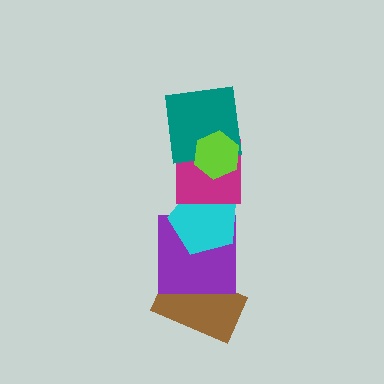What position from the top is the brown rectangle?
The brown rectangle is 6th from the top.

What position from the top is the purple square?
The purple square is 5th from the top.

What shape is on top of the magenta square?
The teal square is on top of the magenta square.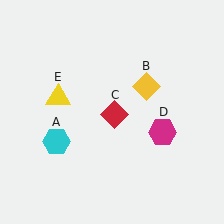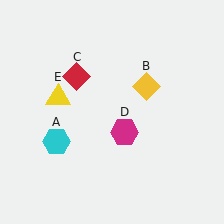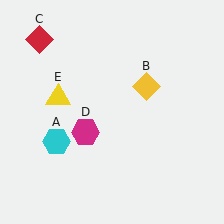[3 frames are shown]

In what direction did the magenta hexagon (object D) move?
The magenta hexagon (object D) moved left.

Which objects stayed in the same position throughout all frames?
Cyan hexagon (object A) and yellow diamond (object B) and yellow triangle (object E) remained stationary.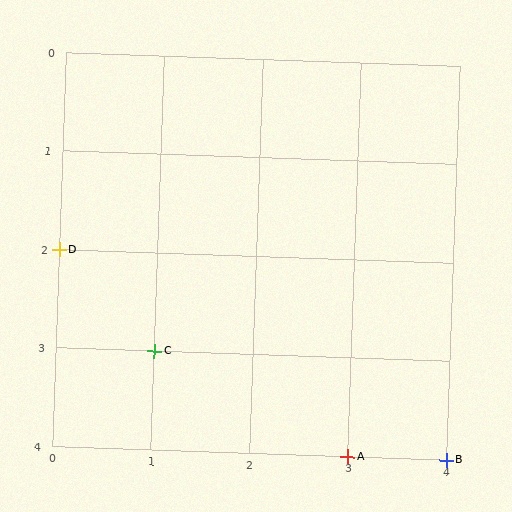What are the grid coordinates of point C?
Point C is at grid coordinates (1, 3).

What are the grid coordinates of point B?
Point B is at grid coordinates (4, 4).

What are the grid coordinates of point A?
Point A is at grid coordinates (3, 4).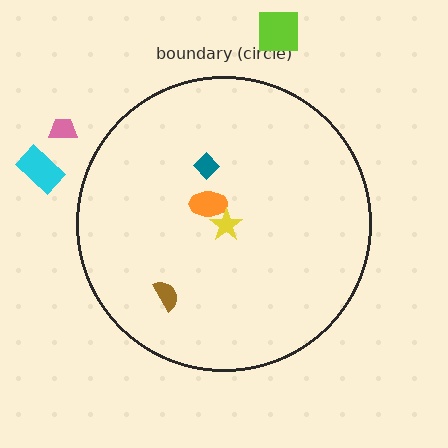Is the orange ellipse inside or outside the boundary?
Inside.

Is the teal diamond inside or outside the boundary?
Inside.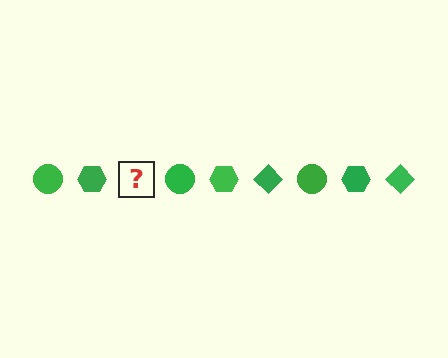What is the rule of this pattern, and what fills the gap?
The rule is that the pattern cycles through circle, hexagon, diamond shapes in green. The gap should be filled with a green diamond.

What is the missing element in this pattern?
The missing element is a green diamond.